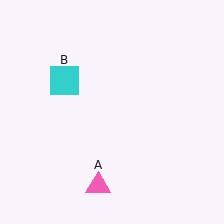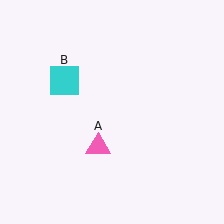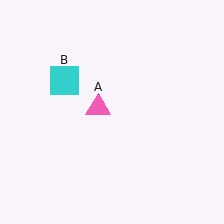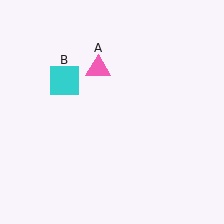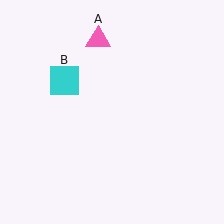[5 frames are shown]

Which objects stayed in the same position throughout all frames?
Cyan square (object B) remained stationary.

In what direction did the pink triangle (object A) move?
The pink triangle (object A) moved up.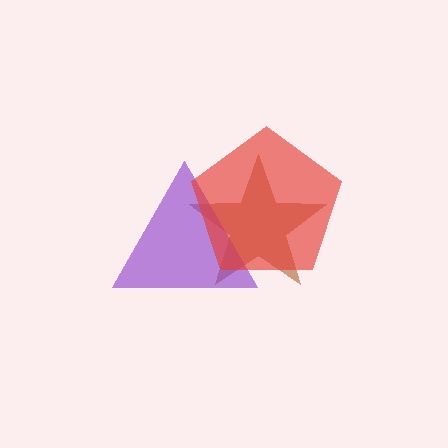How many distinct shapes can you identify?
There are 3 distinct shapes: a brown star, a purple triangle, a red pentagon.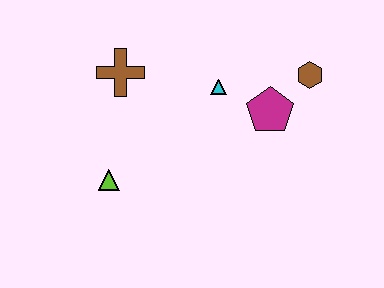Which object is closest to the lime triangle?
The brown cross is closest to the lime triangle.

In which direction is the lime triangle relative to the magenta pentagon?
The lime triangle is to the left of the magenta pentagon.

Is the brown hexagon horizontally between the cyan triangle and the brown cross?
No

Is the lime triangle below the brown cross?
Yes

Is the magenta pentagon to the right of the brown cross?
Yes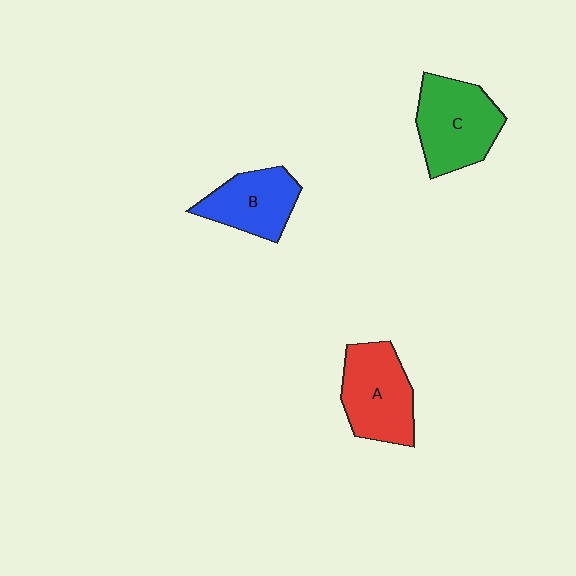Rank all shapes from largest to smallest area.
From largest to smallest: C (green), A (red), B (blue).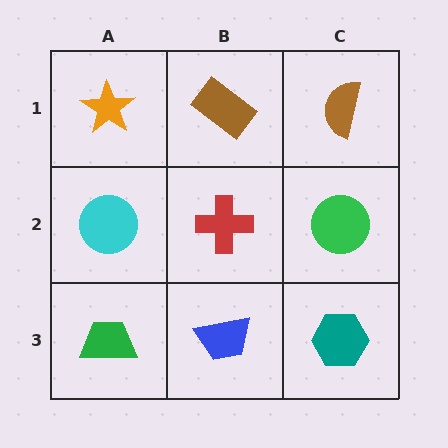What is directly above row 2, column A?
An orange star.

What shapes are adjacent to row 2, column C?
A brown semicircle (row 1, column C), a teal hexagon (row 3, column C), a red cross (row 2, column B).